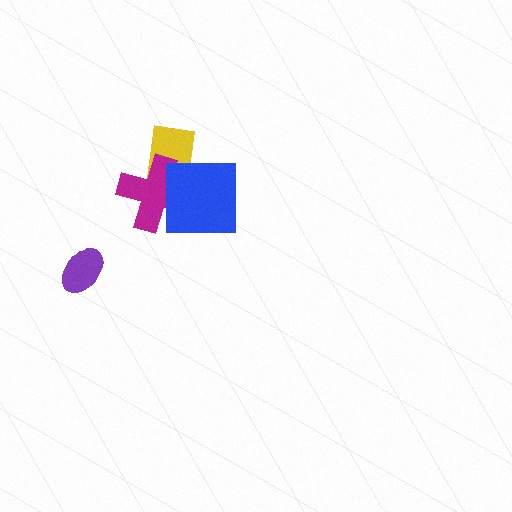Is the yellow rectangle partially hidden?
Yes, it is partially covered by another shape.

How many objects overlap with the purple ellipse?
0 objects overlap with the purple ellipse.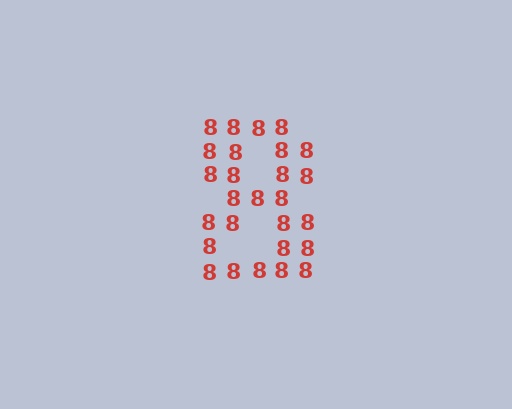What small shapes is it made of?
It is made of small digit 8's.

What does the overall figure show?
The overall figure shows the digit 8.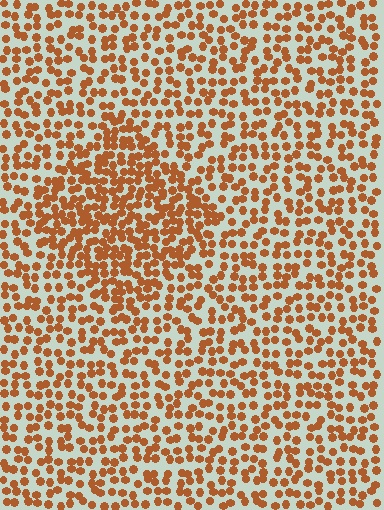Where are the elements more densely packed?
The elements are more densely packed inside the diamond boundary.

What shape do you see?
I see a diamond.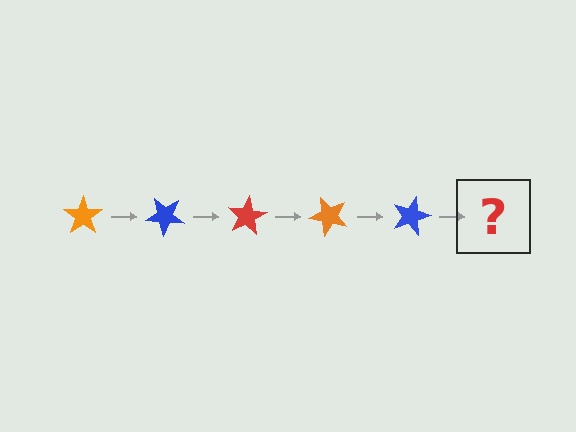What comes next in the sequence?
The next element should be a red star, rotated 200 degrees from the start.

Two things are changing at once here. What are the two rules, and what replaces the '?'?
The two rules are that it rotates 40 degrees each step and the color cycles through orange, blue, and red. The '?' should be a red star, rotated 200 degrees from the start.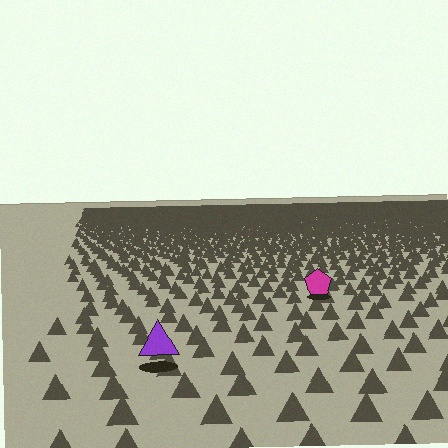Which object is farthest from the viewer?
The magenta pentagon is farthest from the viewer. It appears smaller and the ground texture around it is denser.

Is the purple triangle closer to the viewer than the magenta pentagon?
Yes. The purple triangle is closer — you can tell from the texture gradient: the ground texture is coarser near it.